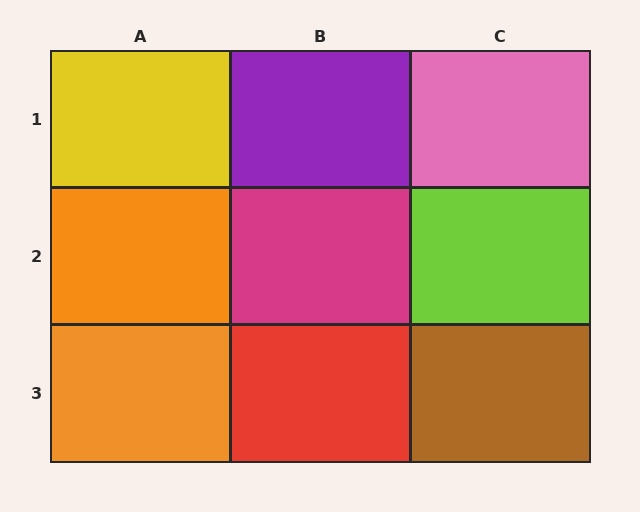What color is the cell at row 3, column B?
Red.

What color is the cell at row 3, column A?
Orange.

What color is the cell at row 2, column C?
Lime.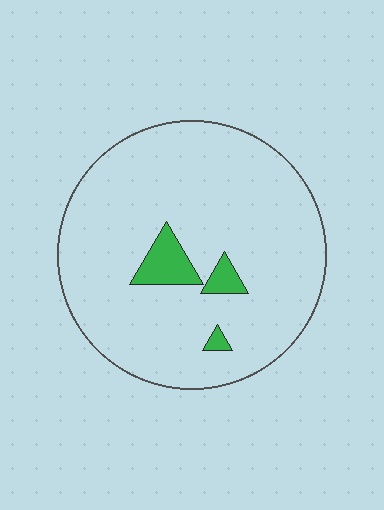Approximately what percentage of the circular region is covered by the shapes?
Approximately 5%.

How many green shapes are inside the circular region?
3.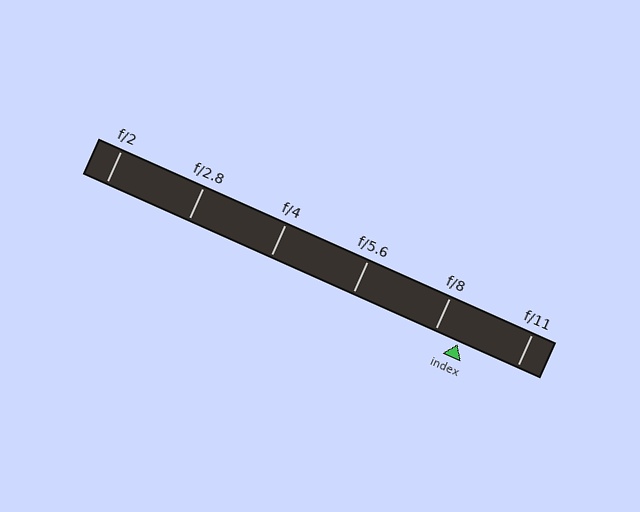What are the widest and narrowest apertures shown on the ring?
The widest aperture shown is f/2 and the narrowest is f/11.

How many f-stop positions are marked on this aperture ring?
There are 6 f-stop positions marked.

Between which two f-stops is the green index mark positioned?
The index mark is between f/8 and f/11.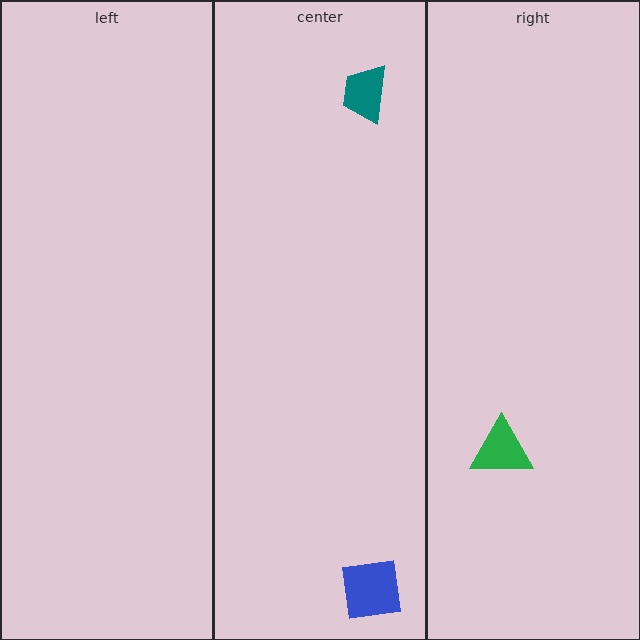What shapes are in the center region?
The teal trapezoid, the blue square.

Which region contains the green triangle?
The right region.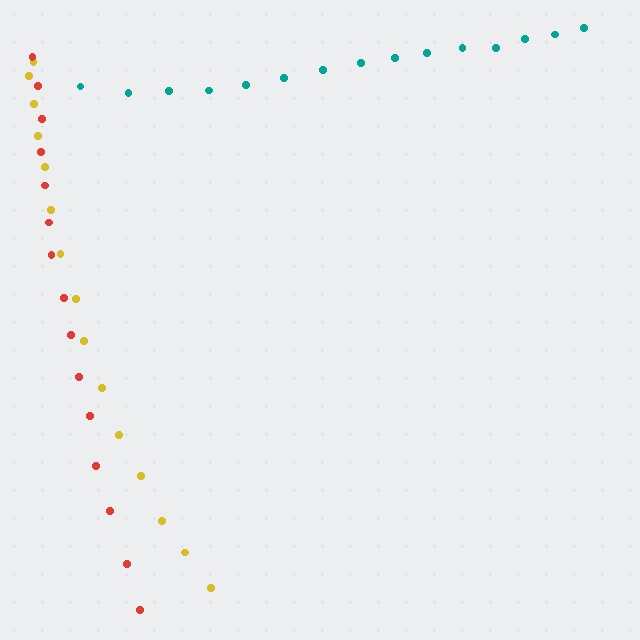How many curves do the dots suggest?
There are 3 distinct paths.